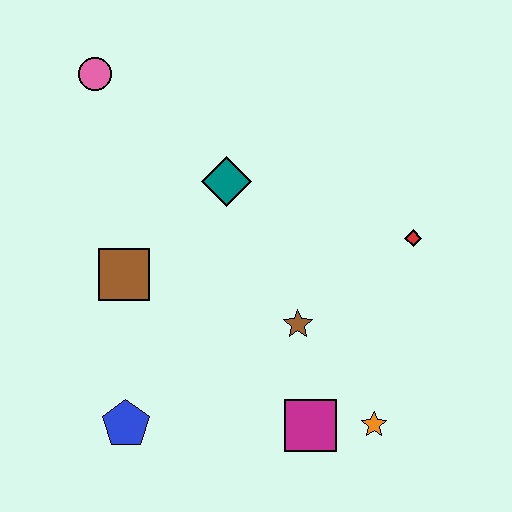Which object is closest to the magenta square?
The orange star is closest to the magenta square.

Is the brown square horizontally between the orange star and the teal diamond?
No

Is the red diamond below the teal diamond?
Yes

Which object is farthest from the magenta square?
The pink circle is farthest from the magenta square.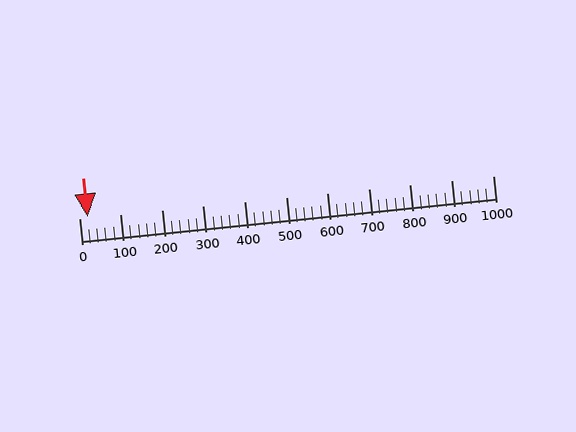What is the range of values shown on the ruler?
The ruler shows values from 0 to 1000.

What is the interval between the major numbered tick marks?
The major tick marks are spaced 100 units apart.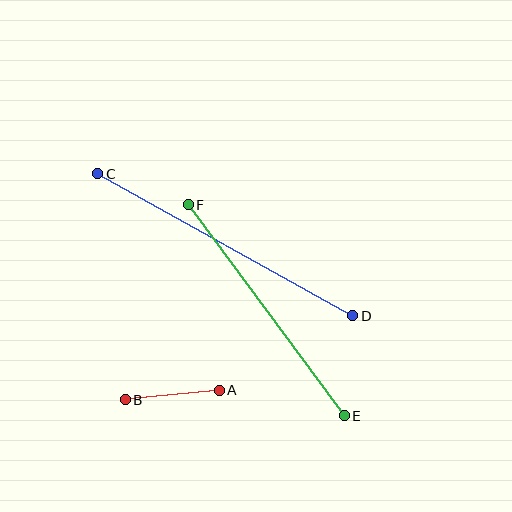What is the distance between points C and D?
The distance is approximately 292 pixels.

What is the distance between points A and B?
The distance is approximately 95 pixels.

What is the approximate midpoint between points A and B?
The midpoint is at approximately (172, 395) pixels.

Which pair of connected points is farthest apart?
Points C and D are farthest apart.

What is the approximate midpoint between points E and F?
The midpoint is at approximately (266, 310) pixels.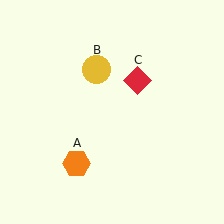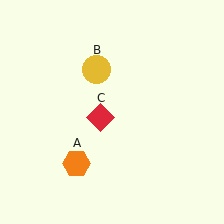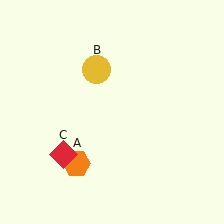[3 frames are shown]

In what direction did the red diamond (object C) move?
The red diamond (object C) moved down and to the left.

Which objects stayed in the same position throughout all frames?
Orange hexagon (object A) and yellow circle (object B) remained stationary.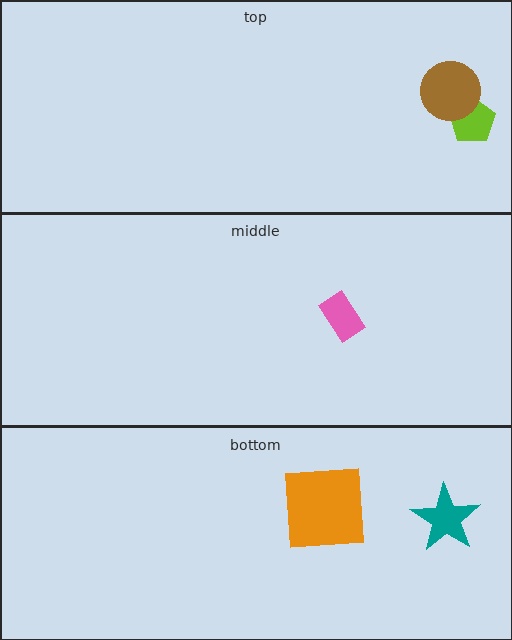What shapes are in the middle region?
The pink rectangle.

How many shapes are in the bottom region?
2.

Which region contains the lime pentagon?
The top region.